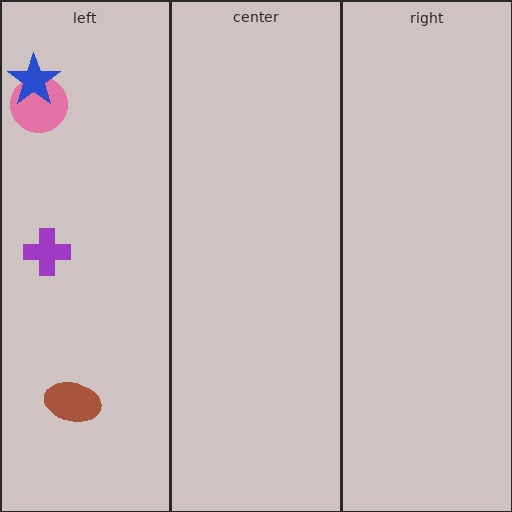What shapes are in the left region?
The purple cross, the brown ellipse, the pink circle, the blue star.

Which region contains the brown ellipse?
The left region.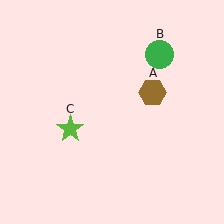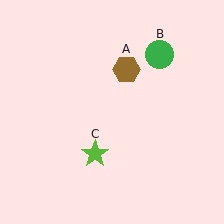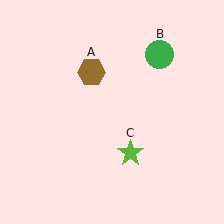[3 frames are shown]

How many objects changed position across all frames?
2 objects changed position: brown hexagon (object A), lime star (object C).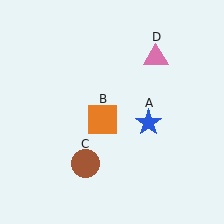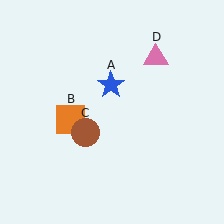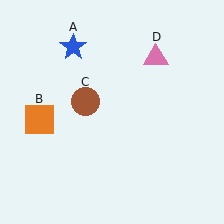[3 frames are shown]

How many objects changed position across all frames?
3 objects changed position: blue star (object A), orange square (object B), brown circle (object C).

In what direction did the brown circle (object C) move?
The brown circle (object C) moved up.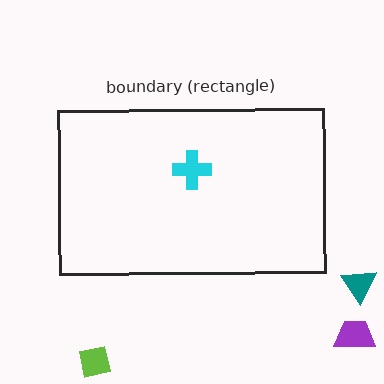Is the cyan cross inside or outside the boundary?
Inside.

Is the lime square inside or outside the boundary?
Outside.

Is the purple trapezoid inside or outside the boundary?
Outside.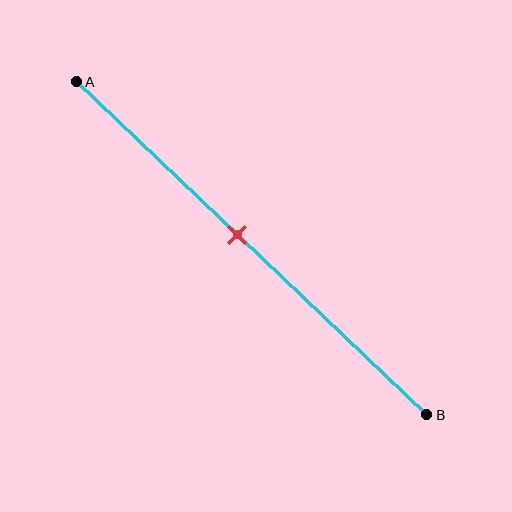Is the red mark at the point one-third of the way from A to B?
No, the mark is at about 45% from A, not at the 33% one-third point.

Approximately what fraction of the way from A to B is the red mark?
The red mark is approximately 45% of the way from A to B.